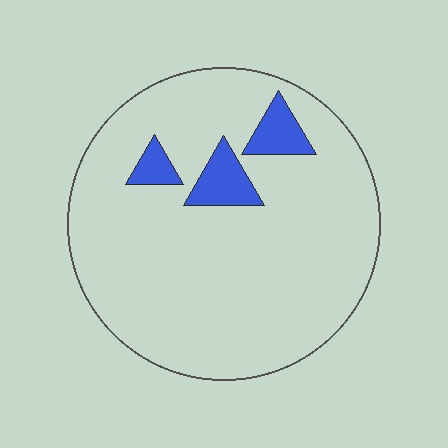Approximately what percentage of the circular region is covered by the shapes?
Approximately 10%.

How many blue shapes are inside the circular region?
3.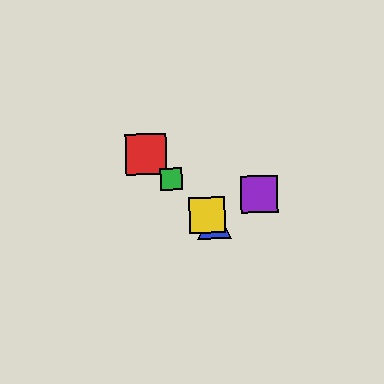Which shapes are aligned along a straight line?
The red square, the blue triangle, the green square, the yellow square are aligned along a straight line.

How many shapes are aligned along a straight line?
4 shapes (the red square, the blue triangle, the green square, the yellow square) are aligned along a straight line.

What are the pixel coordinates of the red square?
The red square is at (146, 154).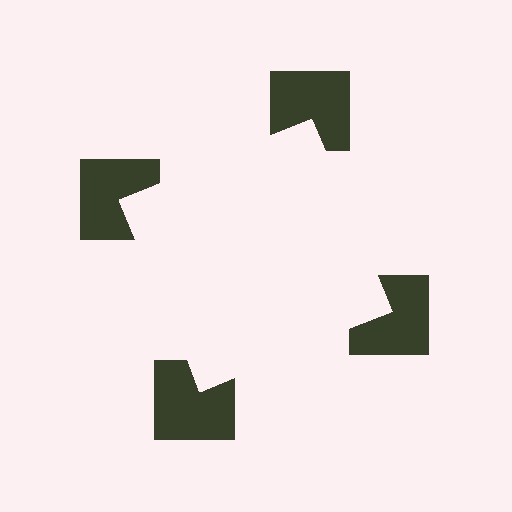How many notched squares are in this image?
There are 4 — one at each vertex of the illusory square.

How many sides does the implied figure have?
4 sides.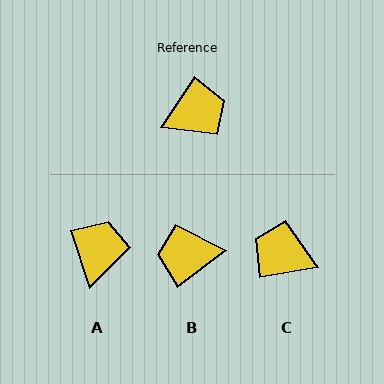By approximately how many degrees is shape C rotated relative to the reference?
Approximately 133 degrees counter-clockwise.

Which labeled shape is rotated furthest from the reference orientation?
B, about 161 degrees away.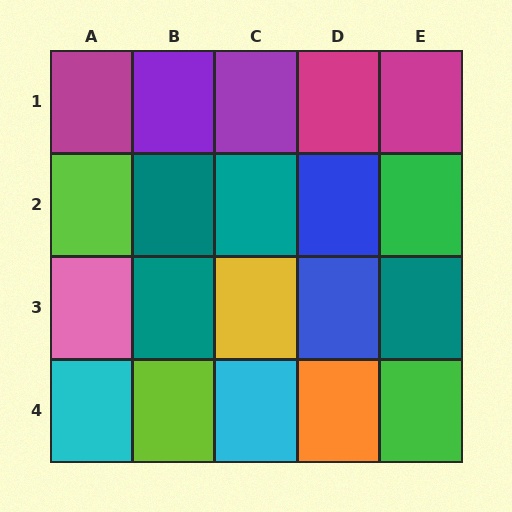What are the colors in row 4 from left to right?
Cyan, lime, cyan, orange, green.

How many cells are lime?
2 cells are lime.